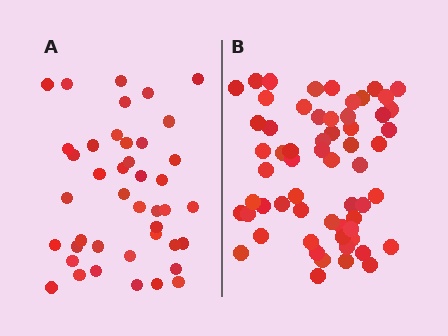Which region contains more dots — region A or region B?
Region B (the right region) has more dots.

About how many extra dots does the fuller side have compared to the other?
Region B has approximately 20 more dots than region A.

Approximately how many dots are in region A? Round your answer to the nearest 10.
About 40 dots. (The exact count is 42, which rounds to 40.)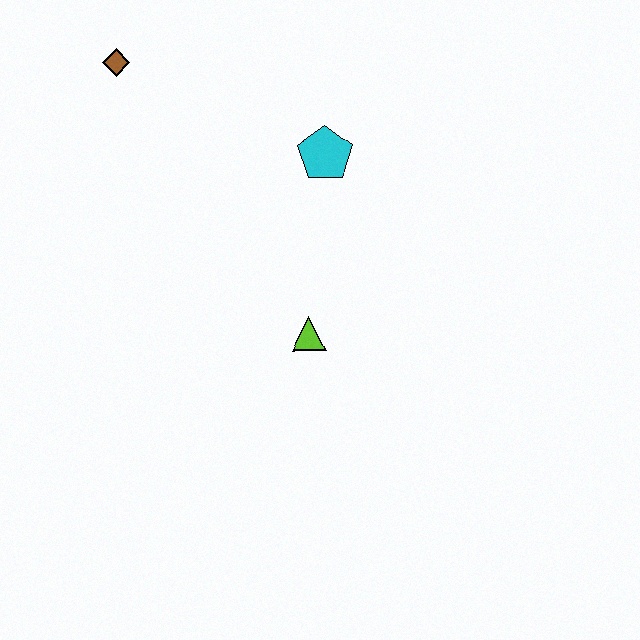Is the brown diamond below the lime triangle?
No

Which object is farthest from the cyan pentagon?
The brown diamond is farthest from the cyan pentagon.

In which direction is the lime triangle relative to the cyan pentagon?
The lime triangle is below the cyan pentagon.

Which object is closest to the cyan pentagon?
The lime triangle is closest to the cyan pentagon.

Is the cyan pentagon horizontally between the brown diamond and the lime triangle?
No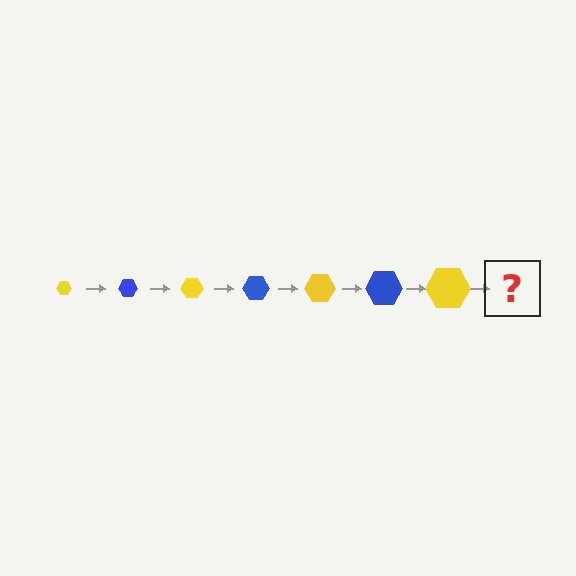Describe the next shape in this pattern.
It should be a blue hexagon, larger than the previous one.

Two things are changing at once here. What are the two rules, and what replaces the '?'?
The two rules are that the hexagon grows larger each step and the color cycles through yellow and blue. The '?' should be a blue hexagon, larger than the previous one.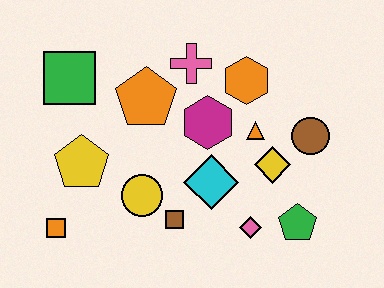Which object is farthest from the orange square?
The brown circle is farthest from the orange square.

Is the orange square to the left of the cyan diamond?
Yes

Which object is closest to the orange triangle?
The yellow diamond is closest to the orange triangle.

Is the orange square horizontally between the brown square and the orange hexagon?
No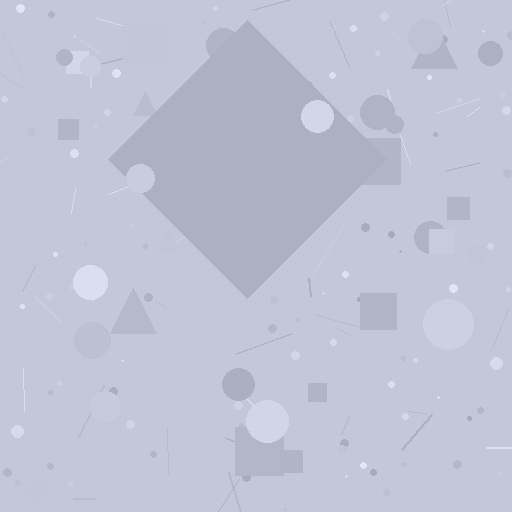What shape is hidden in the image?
A diamond is hidden in the image.